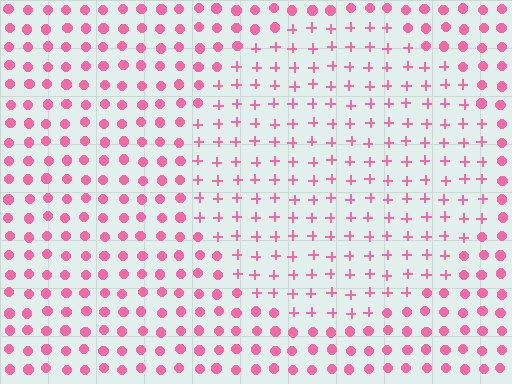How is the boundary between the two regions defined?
The boundary is defined by a change in element shape: plus signs inside vs. circles outside. All elements share the same color and spacing.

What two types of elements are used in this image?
The image uses plus signs inside the circle region and circles outside it.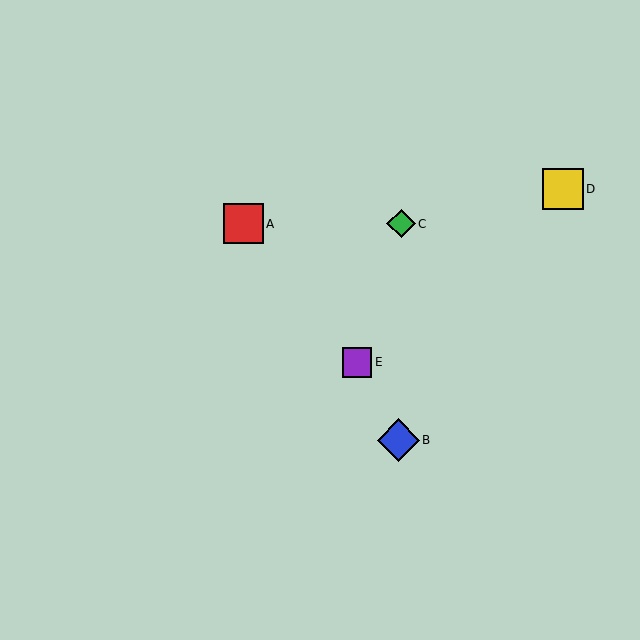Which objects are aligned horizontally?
Objects A, C are aligned horizontally.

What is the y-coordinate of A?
Object A is at y≈224.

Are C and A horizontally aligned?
Yes, both are at y≈224.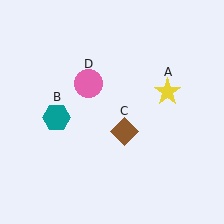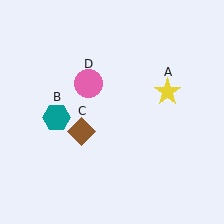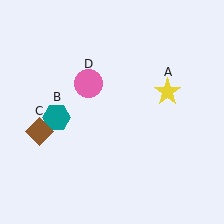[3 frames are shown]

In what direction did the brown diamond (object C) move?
The brown diamond (object C) moved left.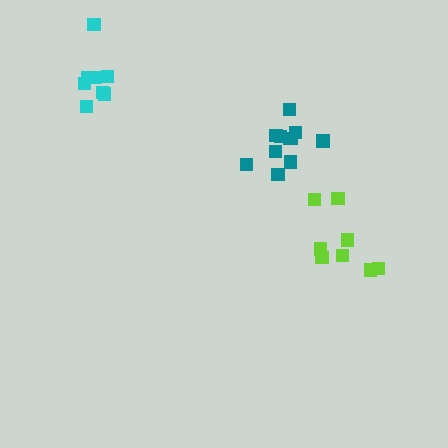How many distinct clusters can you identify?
There are 3 distinct clusters.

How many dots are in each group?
Group 1: 11 dots, Group 2: 8 dots, Group 3: 8 dots (27 total).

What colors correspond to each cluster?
The clusters are colored: teal, lime, cyan.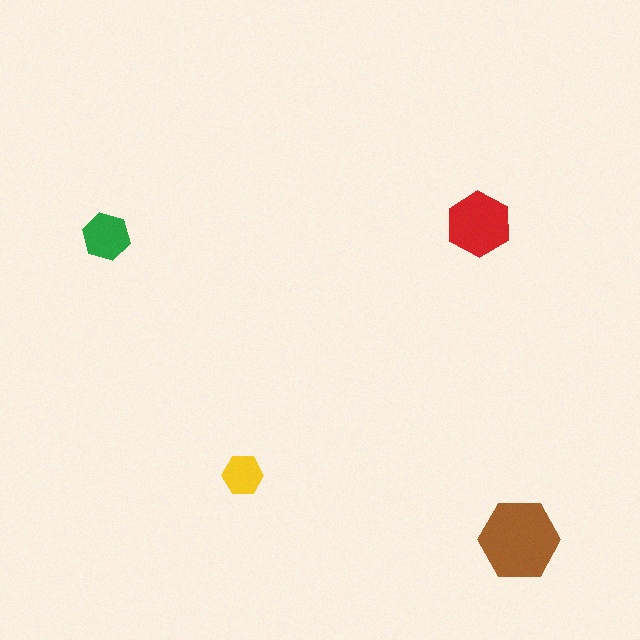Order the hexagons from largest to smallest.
the brown one, the red one, the green one, the yellow one.